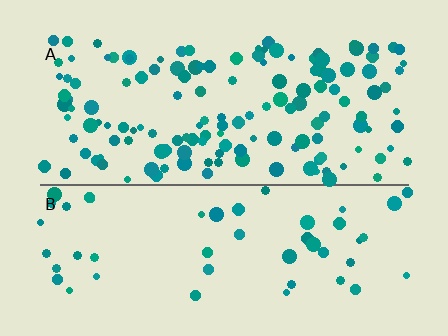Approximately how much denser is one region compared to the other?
Approximately 2.7× — region A over region B.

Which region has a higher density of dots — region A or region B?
A (the top).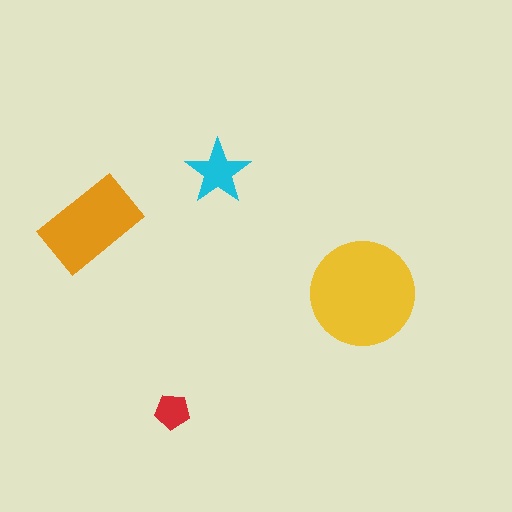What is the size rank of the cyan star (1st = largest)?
3rd.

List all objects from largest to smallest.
The yellow circle, the orange rectangle, the cyan star, the red pentagon.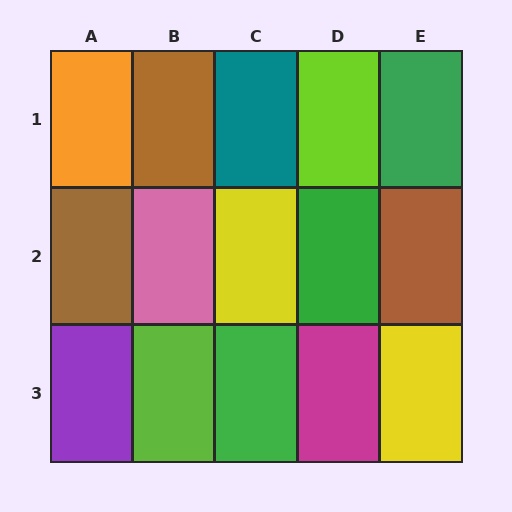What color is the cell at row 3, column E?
Yellow.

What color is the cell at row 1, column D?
Lime.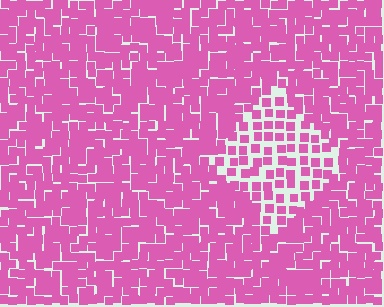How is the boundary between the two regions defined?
The boundary is defined by a change in element density (approximately 1.9x ratio). All elements are the same color, size, and shape.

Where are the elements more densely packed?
The elements are more densely packed outside the diamond boundary.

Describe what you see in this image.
The image contains small pink elements arranged at two different densities. A diamond-shaped region is visible where the elements are less densely packed than the surrounding area.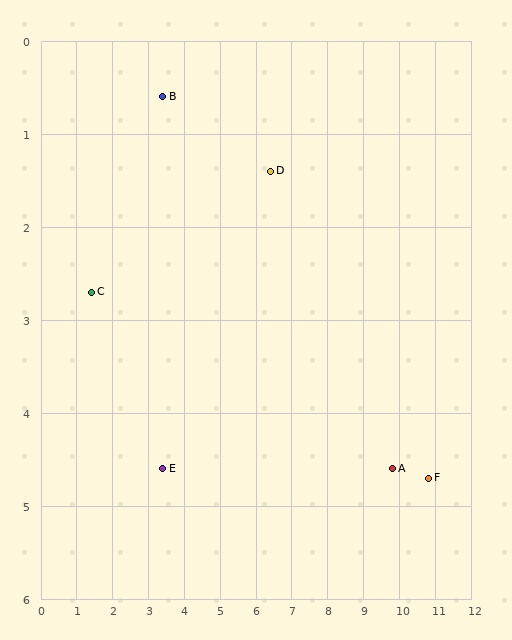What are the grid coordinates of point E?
Point E is at approximately (3.4, 4.6).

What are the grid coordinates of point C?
Point C is at approximately (1.4, 2.7).